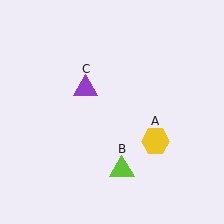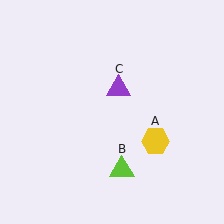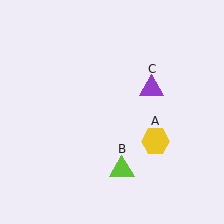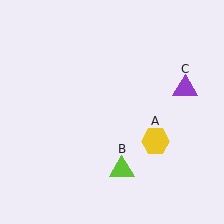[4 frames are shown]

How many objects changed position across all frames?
1 object changed position: purple triangle (object C).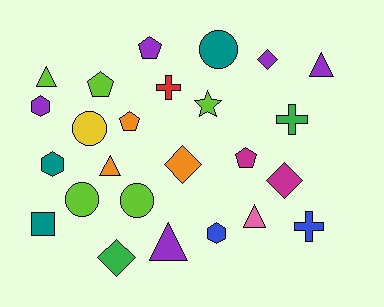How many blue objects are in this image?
There are 2 blue objects.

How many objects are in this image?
There are 25 objects.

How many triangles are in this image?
There are 5 triangles.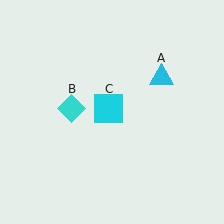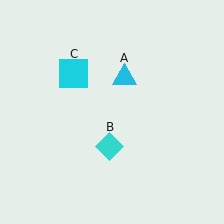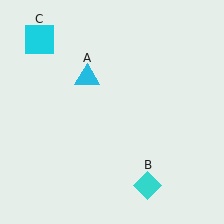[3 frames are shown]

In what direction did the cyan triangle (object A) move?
The cyan triangle (object A) moved left.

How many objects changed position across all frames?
3 objects changed position: cyan triangle (object A), cyan diamond (object B), cyan square (object C).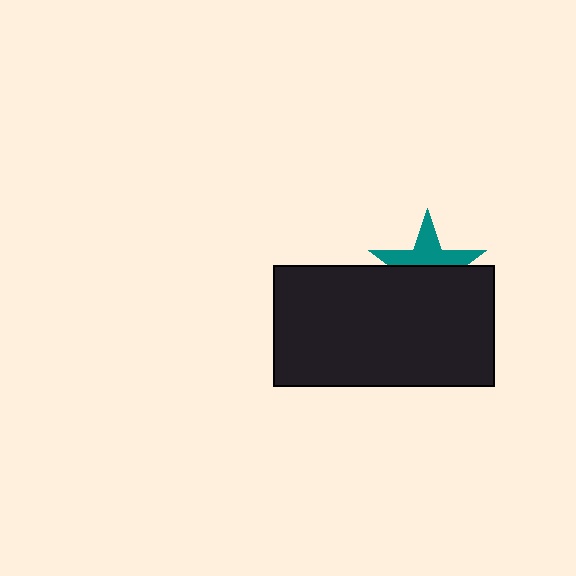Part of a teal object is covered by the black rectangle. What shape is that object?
It is a star.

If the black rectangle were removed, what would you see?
You would see the complete teal star.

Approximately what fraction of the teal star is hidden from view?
Roughly 52% of the teal star is hidden behind the black rectangle.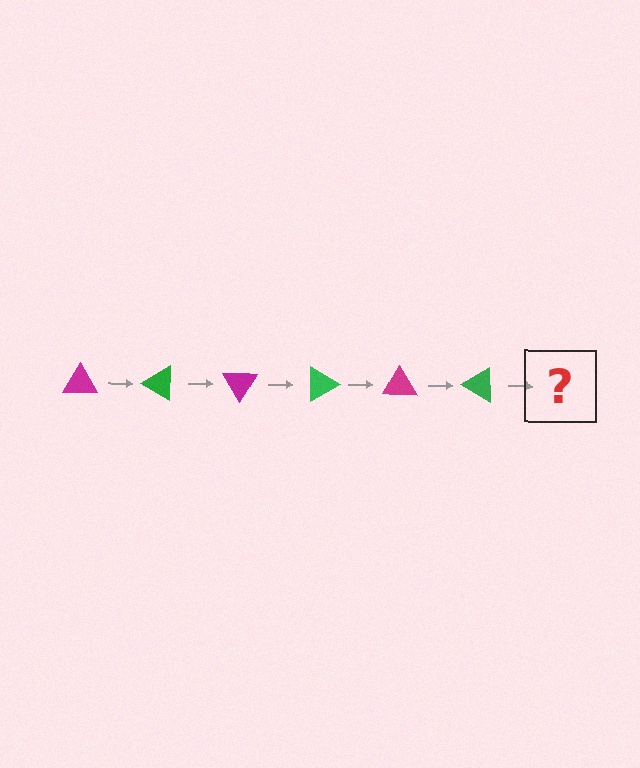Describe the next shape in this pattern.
It should be a magenta triangle, rotated 180 degrees from the start.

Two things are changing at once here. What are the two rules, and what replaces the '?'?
The two rules are that it rotates 30 degrees each step and the color cycles through magenta and green. The '?' should be a magenta triangle, rotated 180 degrees from the start.